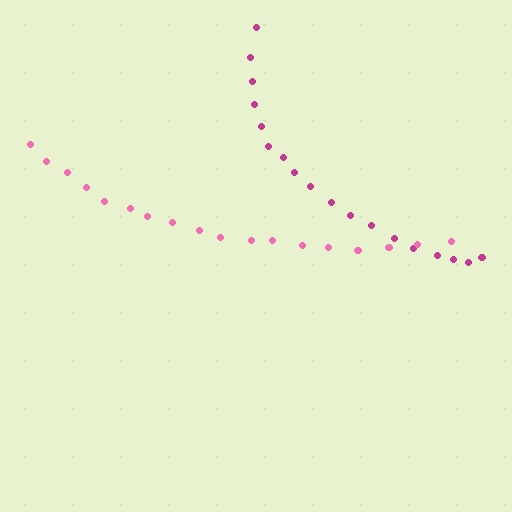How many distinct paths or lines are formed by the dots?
There are 2 distinct paths.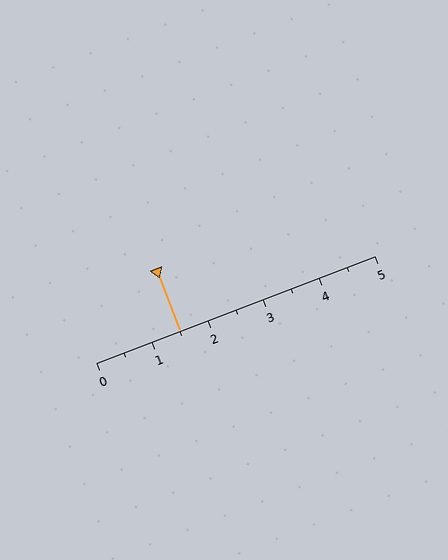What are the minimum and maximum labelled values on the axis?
The axis runs from 0 to 5.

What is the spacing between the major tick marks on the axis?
The major ticks are spaced 1 apart.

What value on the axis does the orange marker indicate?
The marker indicates approximately 1.5.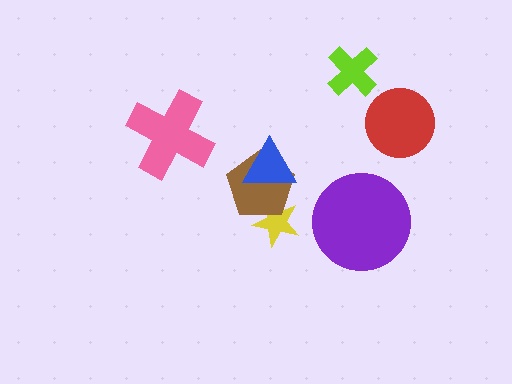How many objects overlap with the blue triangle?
1 object overlaps with the blue triangle.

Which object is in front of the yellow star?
The brown pentagon is in front of the yellow star.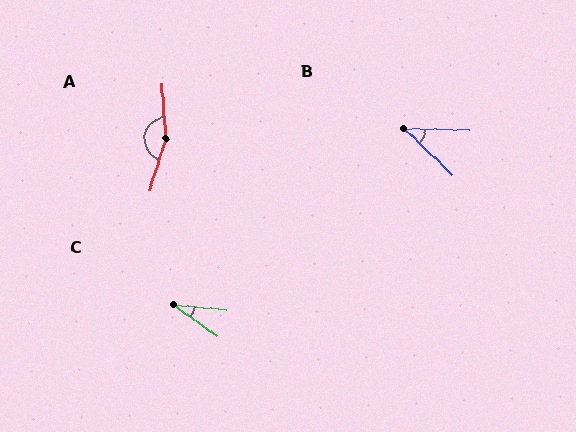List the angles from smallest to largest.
C (30°), B (42°), A (158°).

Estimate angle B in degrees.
Approximately 42 degrees.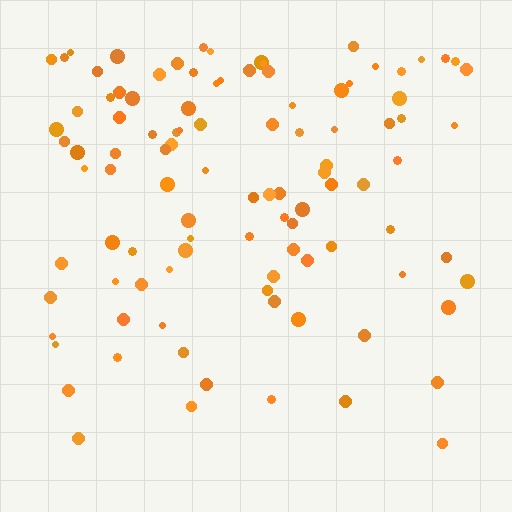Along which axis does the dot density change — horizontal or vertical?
Vertical.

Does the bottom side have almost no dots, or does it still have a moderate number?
Still a moderate number, just noticeably fewer than the top.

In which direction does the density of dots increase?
From bottom to top, with the top side densest.